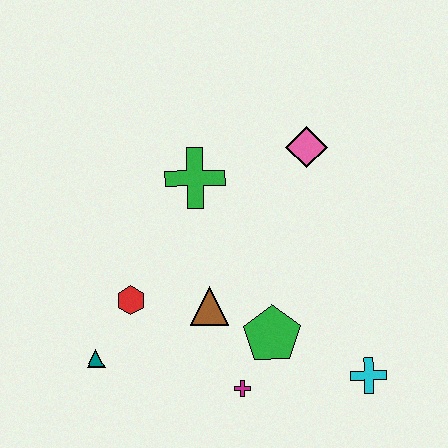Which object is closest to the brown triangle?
The green pentagon is closest to the brown triangle.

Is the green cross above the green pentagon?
Yes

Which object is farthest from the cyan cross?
The teal triangle is farthest from the cyan cross.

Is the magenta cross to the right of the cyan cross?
No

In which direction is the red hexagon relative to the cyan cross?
The red hexagon is to the left of the cyan cross.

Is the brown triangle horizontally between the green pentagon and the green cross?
Yes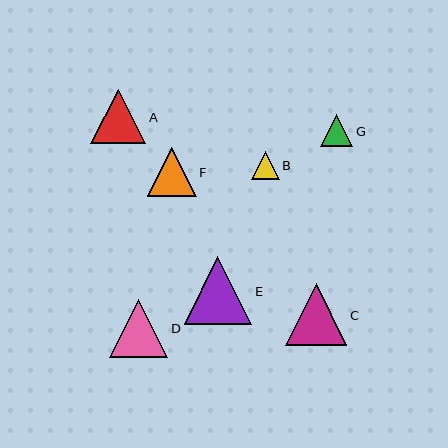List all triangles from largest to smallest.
From largest to smallest: E, C, D, A, F, G, B.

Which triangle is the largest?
Triangle E is the largest with a size of approximately 68 pixels.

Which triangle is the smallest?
Triangle B is the smallest with a size of approximately 28 pixels.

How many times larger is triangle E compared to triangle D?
Triangle E is approximately 1.2 times the size of triangle D.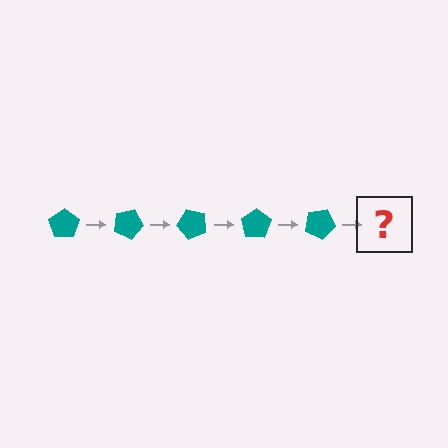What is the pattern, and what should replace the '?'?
The pattern is that the pentagon rotates 25 degrees each step. The '?' should be a teal pentagon rotated 125 degrees.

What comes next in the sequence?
The next element should be a teal pentagon rotated 125 degrees.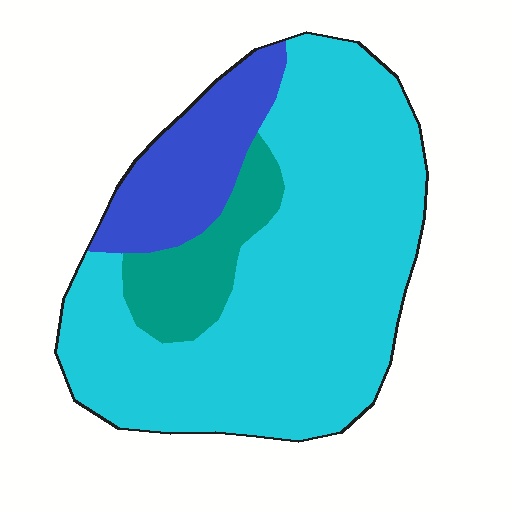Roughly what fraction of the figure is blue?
Blue covers about 15% of the figure.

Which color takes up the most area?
Cyan, at roughly 70%.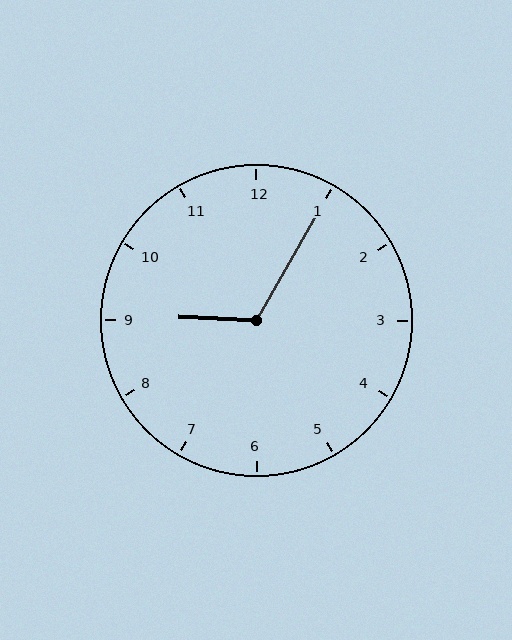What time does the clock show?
9:05.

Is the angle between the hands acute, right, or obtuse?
It is obtuse.